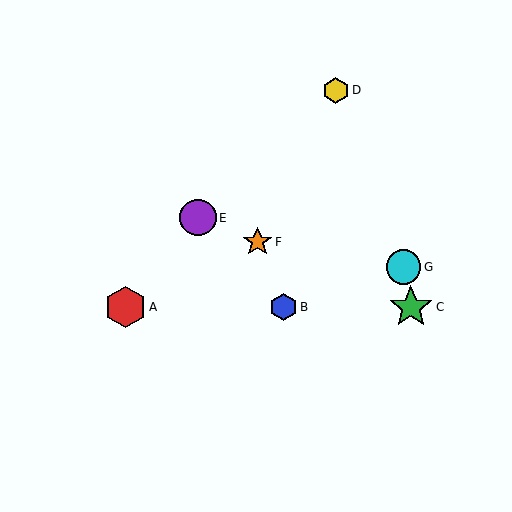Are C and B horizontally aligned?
Yes, both are at y≈307.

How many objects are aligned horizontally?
3 objects (A, B, C) are aligned horizontally.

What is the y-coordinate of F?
Object F is at y≈242.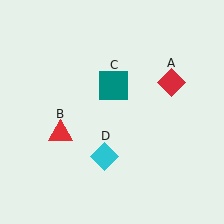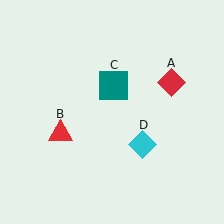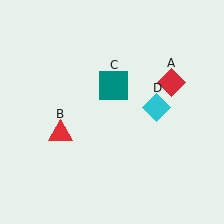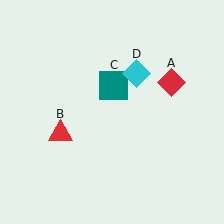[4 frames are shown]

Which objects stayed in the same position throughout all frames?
Red diamond (object A) and red triangle (object B) and teal square (object C) remained stationary.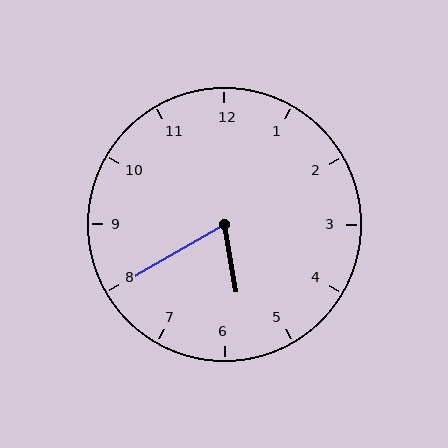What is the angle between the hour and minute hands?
Approximately 70 degrees.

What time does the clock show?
5:40.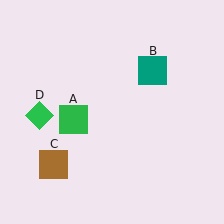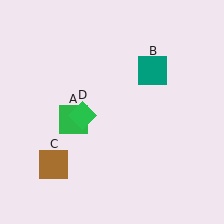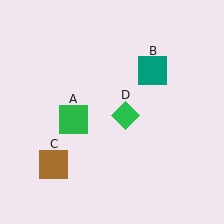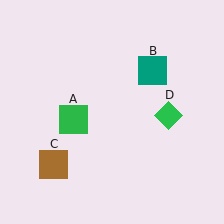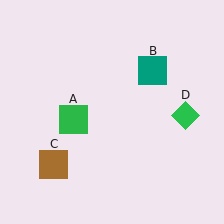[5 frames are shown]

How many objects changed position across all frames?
1 object changed position: green diamond (object D).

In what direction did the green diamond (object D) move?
The green diamond (object D) moved right.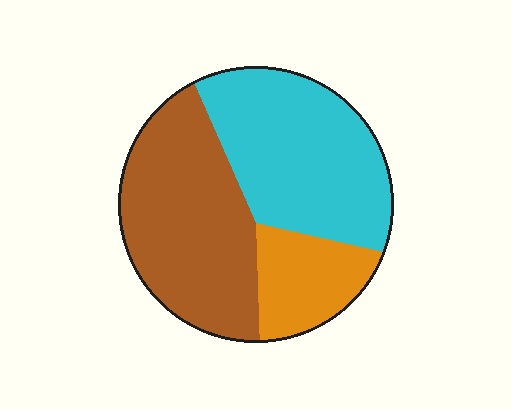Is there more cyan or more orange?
Cyan.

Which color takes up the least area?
Orange, at roughly 15%.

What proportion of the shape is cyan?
Cyan takes up about two fifths (2/5) of the shape.